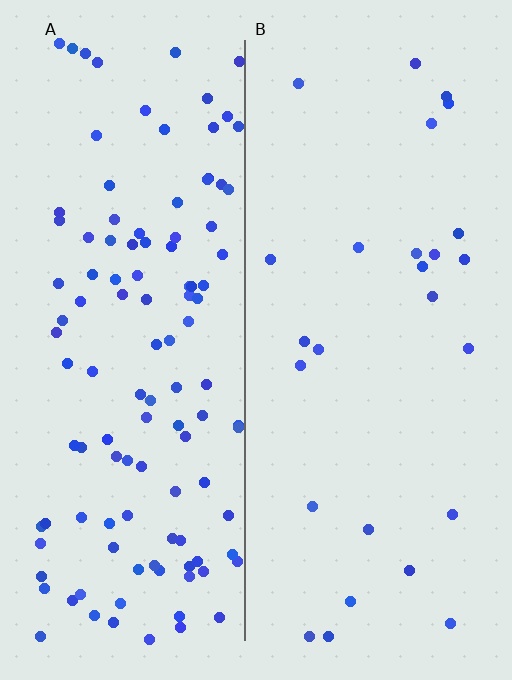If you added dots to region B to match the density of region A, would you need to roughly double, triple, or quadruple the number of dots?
Approximately quadruple.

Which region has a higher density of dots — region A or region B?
A (the left).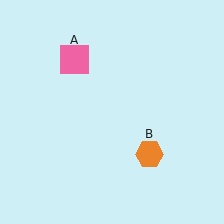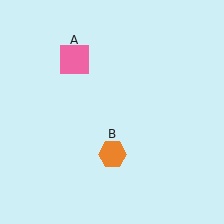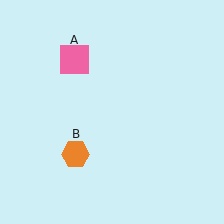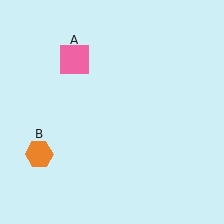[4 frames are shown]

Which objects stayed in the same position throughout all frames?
Pink square (object A) remained stationary.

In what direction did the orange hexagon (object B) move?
The orange hexagon (object B) moved left.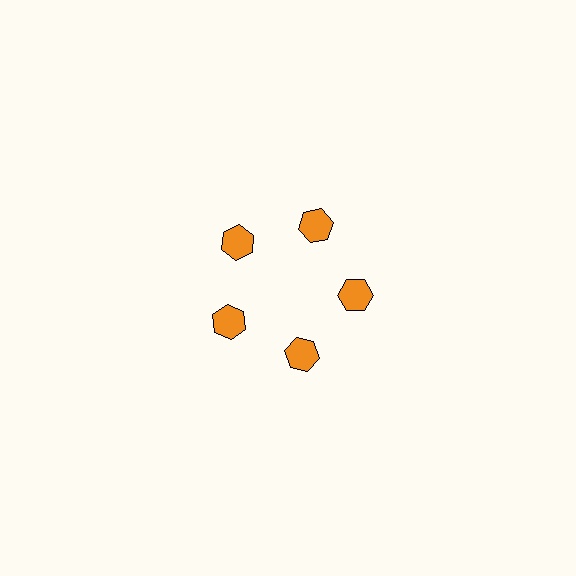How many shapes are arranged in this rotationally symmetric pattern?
There are 5 shapes, arranged in 5 groups of 1.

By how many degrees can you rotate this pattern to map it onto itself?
The pattern maps onto itself every 72 degrees of rotation.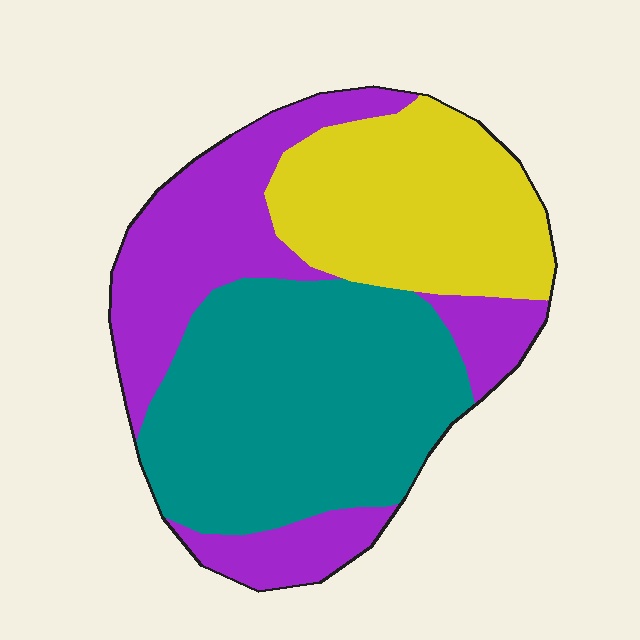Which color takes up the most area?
Teal, at roughly 40%.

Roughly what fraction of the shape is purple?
Purple takes up about one third (1/3) of the shape.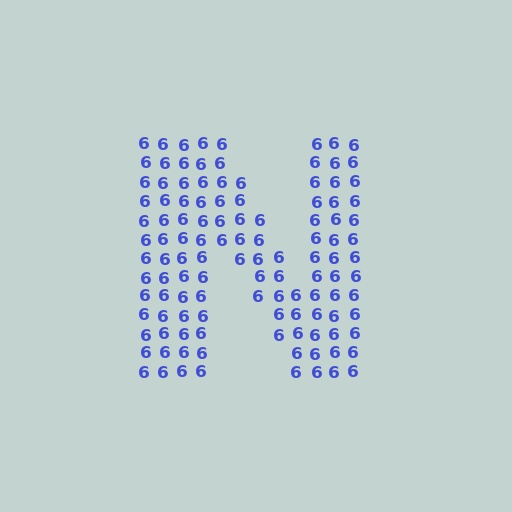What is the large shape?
The large shape is the letter N.